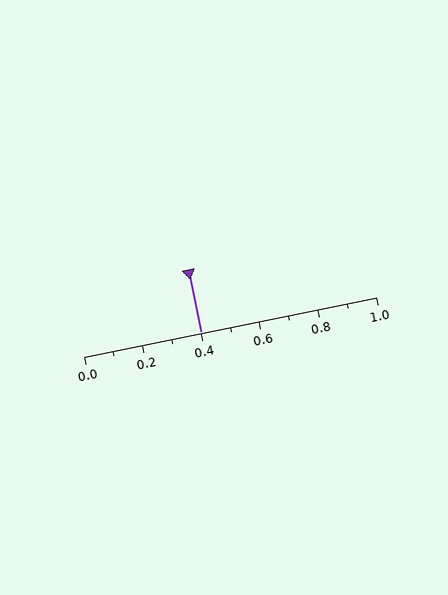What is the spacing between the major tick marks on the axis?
The major ticks are spaced 0.2 apart.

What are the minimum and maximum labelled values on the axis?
The axis runs from 0.0 to 1.0.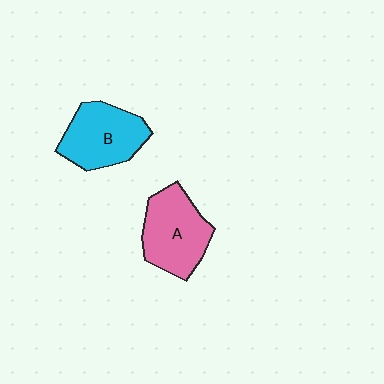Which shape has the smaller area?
Shape B (cyan).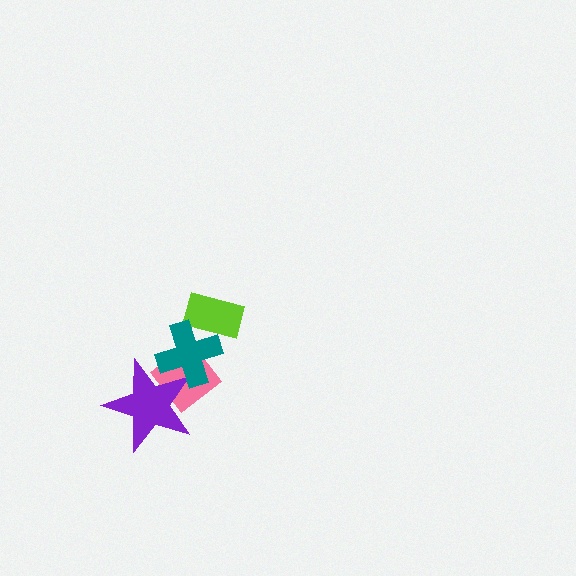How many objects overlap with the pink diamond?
2 objects overlap with the pink diamond.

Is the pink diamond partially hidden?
Yes, it is partially covered by another shape.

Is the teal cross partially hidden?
No, no other shape covers it.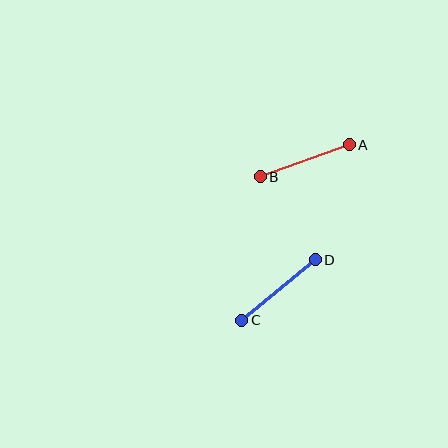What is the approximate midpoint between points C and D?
The midpoint is at approximately (279, 290) pixels.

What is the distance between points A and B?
The distance is approximately 95 pixels.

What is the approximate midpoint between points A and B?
The midpoint is at approximately (305, 161) pixels.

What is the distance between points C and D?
The distance is approximately 95 pixels.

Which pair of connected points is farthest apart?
Points C and D are farthest apart.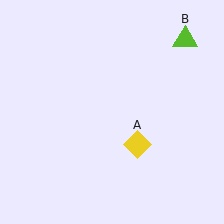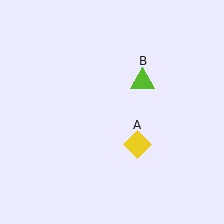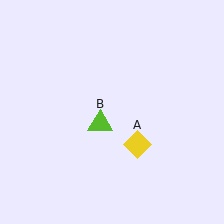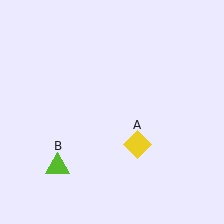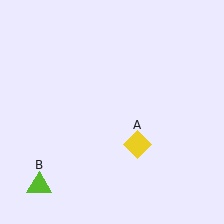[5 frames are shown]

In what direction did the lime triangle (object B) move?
The lime triangle (object B) moved down and to the left.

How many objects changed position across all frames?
1 object changed position: lime triangle (object B).